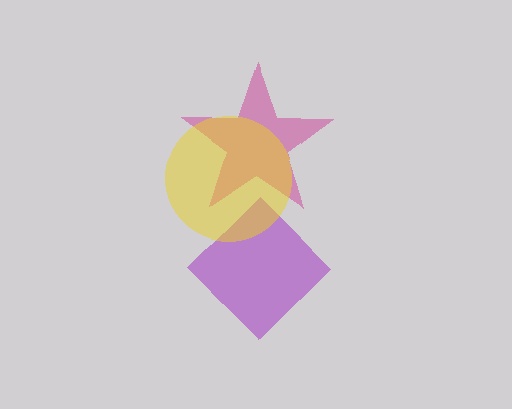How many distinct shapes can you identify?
There are 3 distinct shapes: a purple diamond, a magenta star, a yellow circle.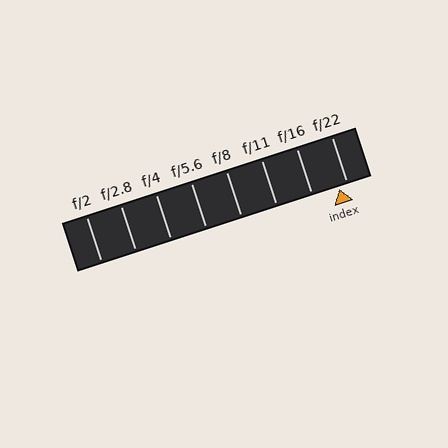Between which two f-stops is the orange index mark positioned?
The index mark is between f/16 and f/22.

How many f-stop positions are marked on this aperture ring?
There are 8 f-stop positions marked.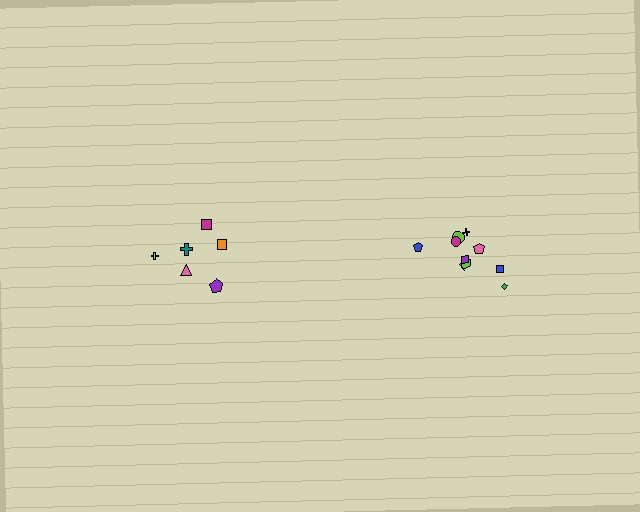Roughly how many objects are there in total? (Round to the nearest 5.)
Roughly 15 objects in total.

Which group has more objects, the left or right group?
The right group.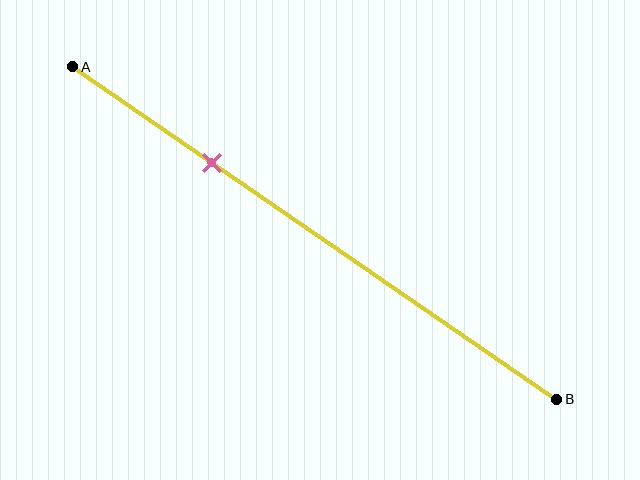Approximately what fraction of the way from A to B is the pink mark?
The pink mark is approximately 30% of the way from A to B.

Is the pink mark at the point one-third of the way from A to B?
No, the mark is at about 30% from A, not at the 33% one-third point.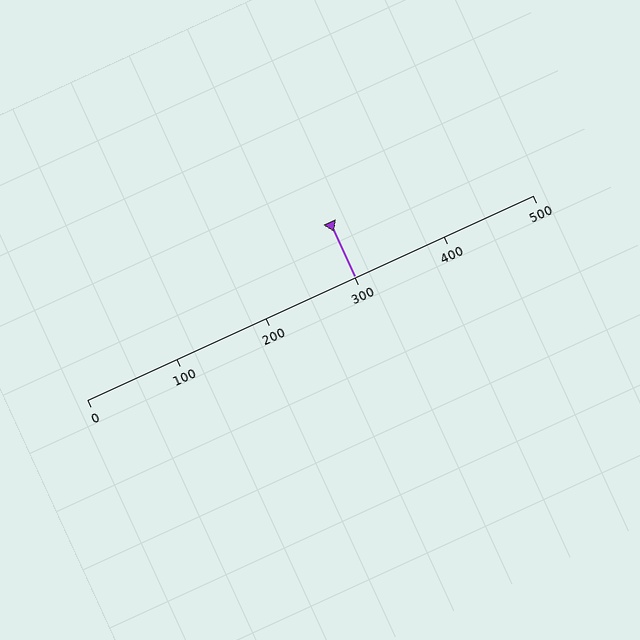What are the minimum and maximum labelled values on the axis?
The axis runs from 0 to 500.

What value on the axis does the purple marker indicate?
The marker indicates approximately 300.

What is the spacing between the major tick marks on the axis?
The major ticks are spaced 100 apart.